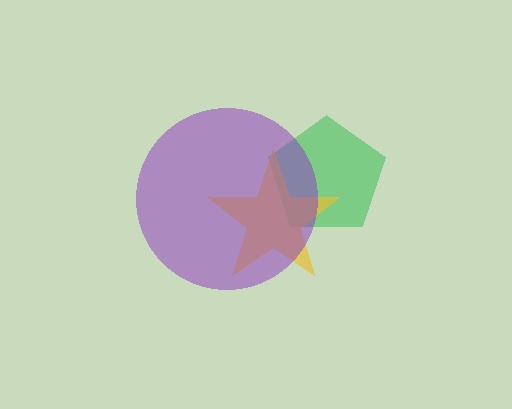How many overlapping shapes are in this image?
There are 3 overlapping shapes in the image.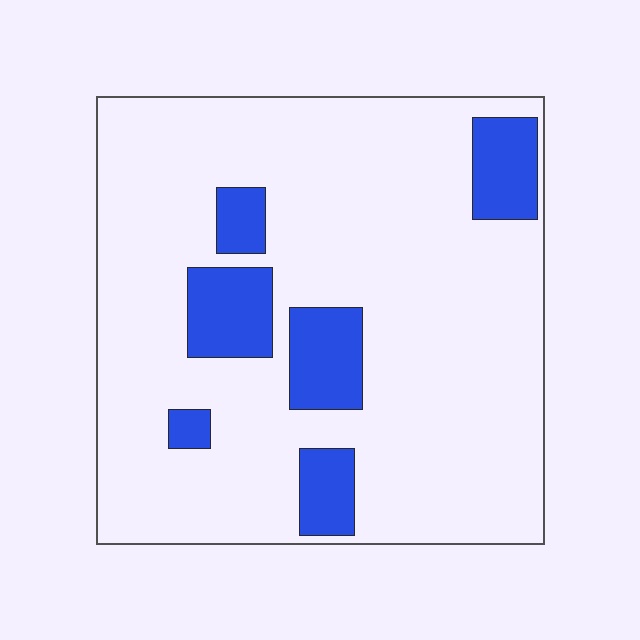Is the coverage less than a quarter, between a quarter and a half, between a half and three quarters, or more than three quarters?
Less than a quarter.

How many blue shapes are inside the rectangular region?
6.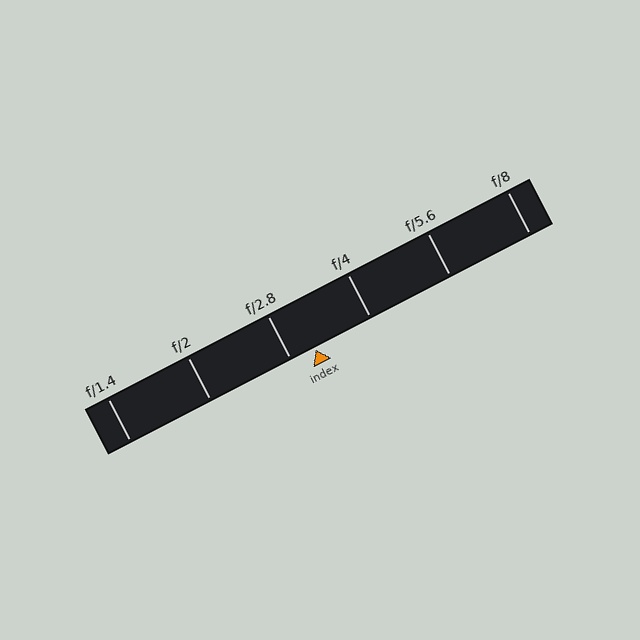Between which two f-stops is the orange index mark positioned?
The index mark is between f/2.8 and f/4.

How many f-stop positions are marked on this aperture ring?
There are 6 f-stop positions marked.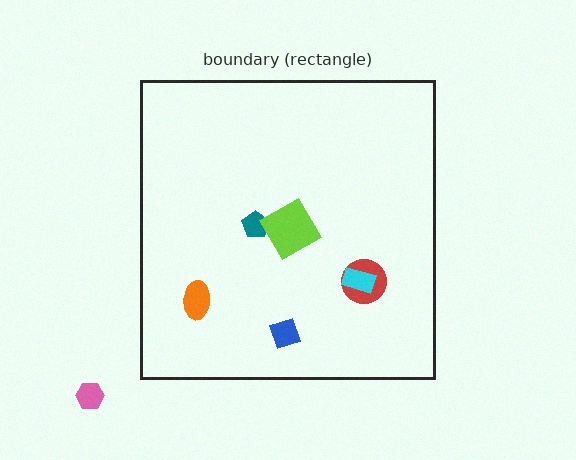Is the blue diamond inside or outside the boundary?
Inside.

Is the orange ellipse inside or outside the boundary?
Inside.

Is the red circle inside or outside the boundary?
Inside.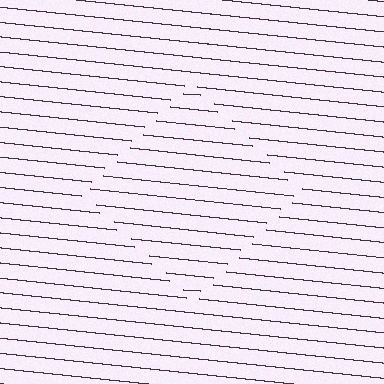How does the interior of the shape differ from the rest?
The interior of the shape contains the same grating, shifted by half a period — the contour is defined by the phase discontinuity where line-ends from the inner and outer gratings abut.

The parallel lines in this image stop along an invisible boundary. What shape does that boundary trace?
An illusory square. The interior of the shape contains the same grating, shifted by half a period — the contour is defined by the phase discontinuity where line-ends from the inner and outer gratings abut.